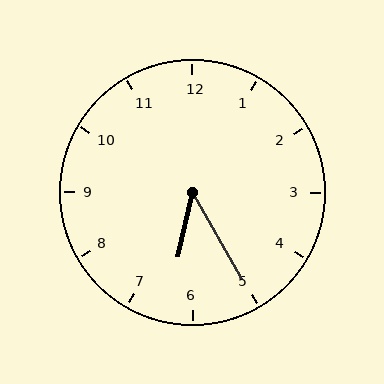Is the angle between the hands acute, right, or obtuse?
It is acute.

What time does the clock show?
6:25.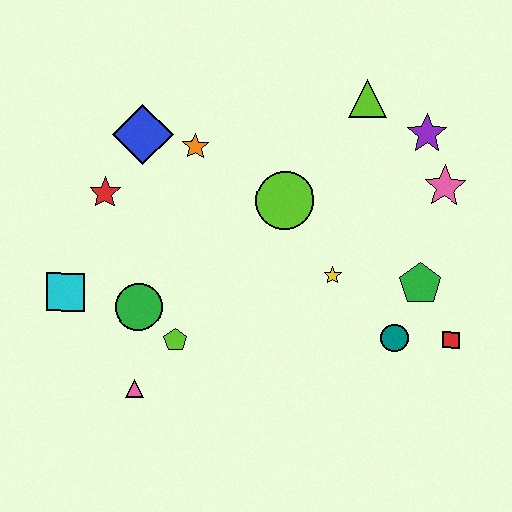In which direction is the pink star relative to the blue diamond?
The pink star is to the right of the blue diamond.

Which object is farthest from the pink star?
The cyan square is farthest from the pink star.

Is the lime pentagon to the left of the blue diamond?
No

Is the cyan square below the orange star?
Yes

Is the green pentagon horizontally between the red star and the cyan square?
No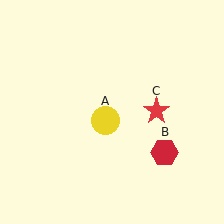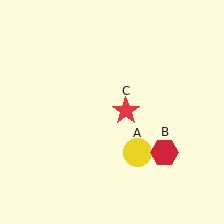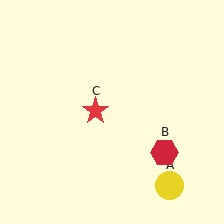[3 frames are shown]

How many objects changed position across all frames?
2 objects changed position: yellow circle (object A), red star (object C).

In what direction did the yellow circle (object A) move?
The yellow circle (object A) moved down and to the right.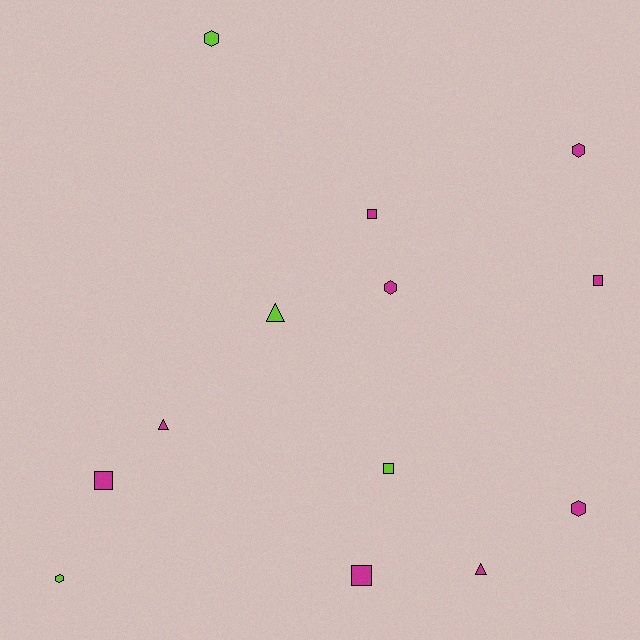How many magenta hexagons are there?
There are 3 magenta hexagons.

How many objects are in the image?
There are 13 objects.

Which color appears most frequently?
Magenta, with 9 objects.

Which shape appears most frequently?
Hexagon, with 5 objects.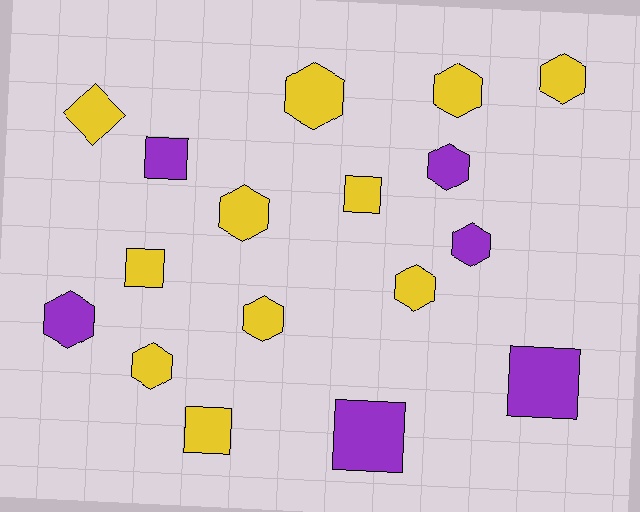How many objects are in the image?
There are 17 objects.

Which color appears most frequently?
Yellow, with 11 objects.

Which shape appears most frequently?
Hexagon, with 10 objects.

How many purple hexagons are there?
There are 3 purple hexagons.